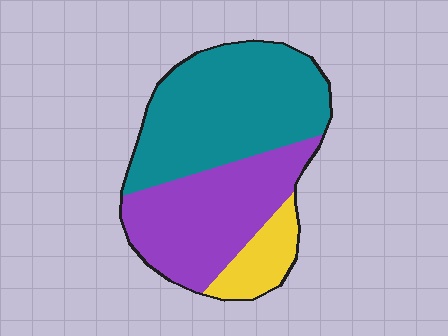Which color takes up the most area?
Teal, at roughly 50%.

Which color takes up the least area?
Yellow, at roughly 10%.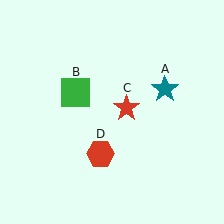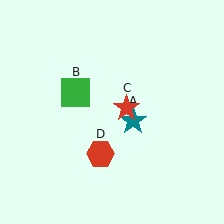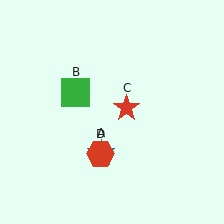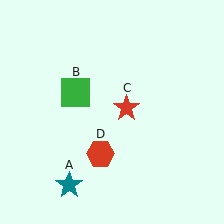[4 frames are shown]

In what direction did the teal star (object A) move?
The teal star (object A) moved down and to the left.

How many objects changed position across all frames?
1 object changed position: teal star (object A).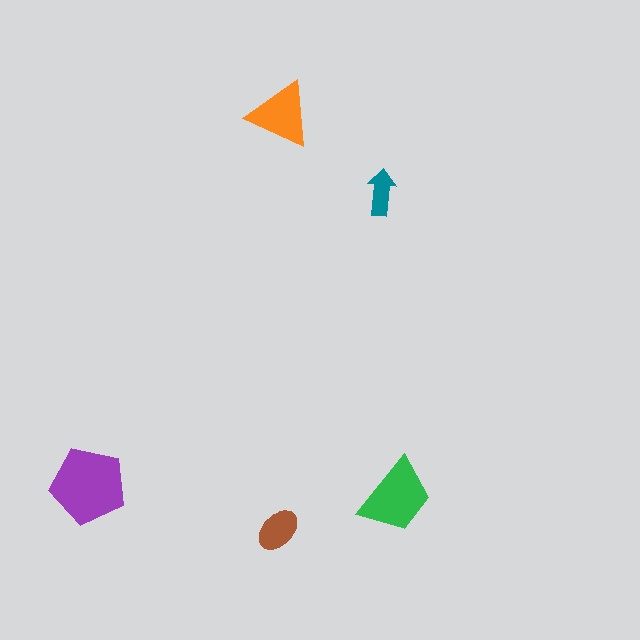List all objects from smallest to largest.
The teal arrow, the brown ellipse, the orange triangle, the green trapezoid, the purple pentagon.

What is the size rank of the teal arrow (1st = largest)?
5th.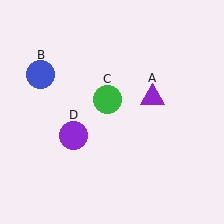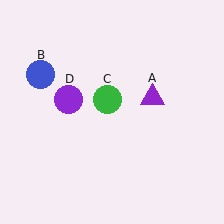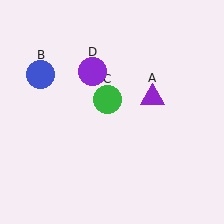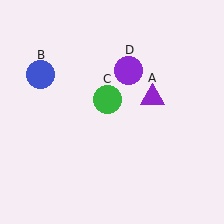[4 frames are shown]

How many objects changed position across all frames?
1 object changed position: purple circle (object D).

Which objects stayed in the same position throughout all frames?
Purple triangle (object A) and blue circle (object B) and green circle (object C) remained stationary.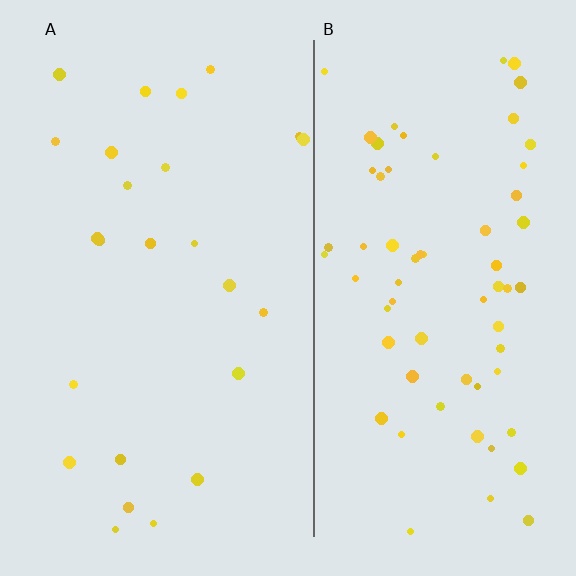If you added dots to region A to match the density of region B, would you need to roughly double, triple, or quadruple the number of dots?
Approximately triple.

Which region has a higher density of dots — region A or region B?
B (the right).